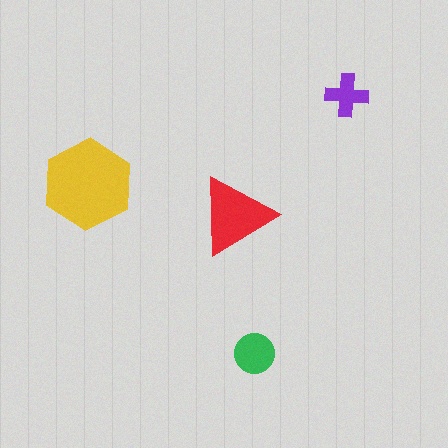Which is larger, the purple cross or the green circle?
The green circle.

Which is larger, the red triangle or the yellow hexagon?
The yellow hexagon.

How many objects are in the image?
There are 4 objects in the image.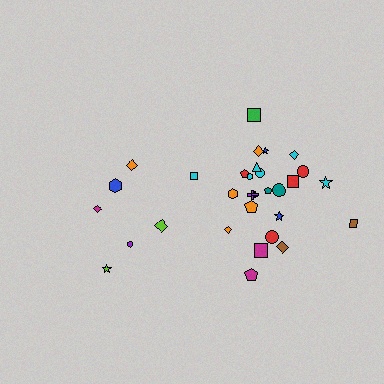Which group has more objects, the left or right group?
The right group.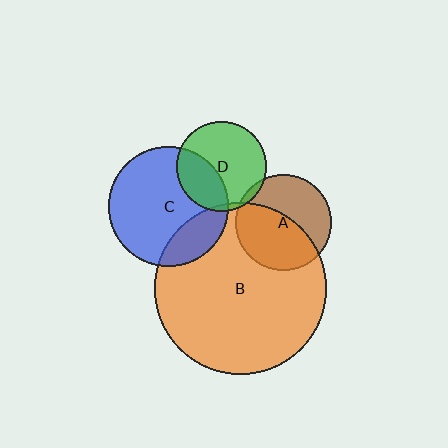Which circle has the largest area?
Circle B (orange).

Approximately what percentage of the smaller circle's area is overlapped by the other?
Approximately 5%.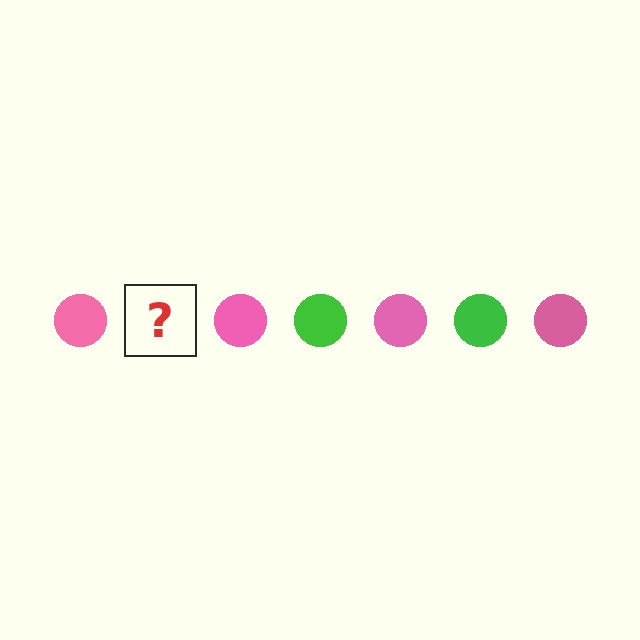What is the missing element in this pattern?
The missing element is a green circle.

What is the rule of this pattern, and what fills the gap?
The rule is that the pattern cycles through pink, green circles. The gap should be filled with a green circle.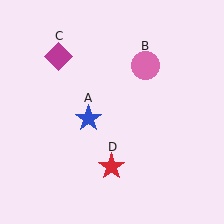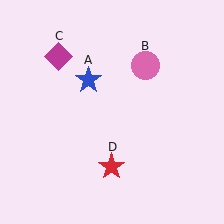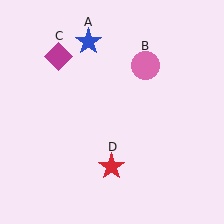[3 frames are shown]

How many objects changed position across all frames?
1 object changed position: blue star (object A).